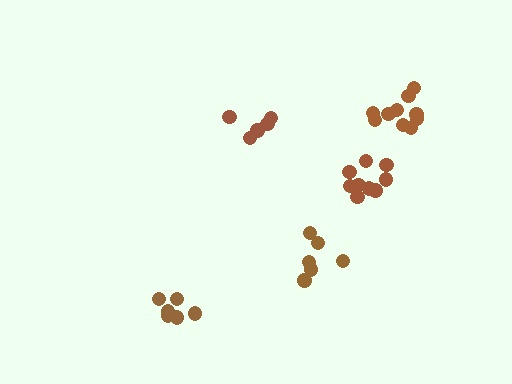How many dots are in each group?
Group 1: 5 dots, Group 2: 6 dots, Group 3: 11 dots, Group 4: 6 dots, Group 5: 9 dots (37 total).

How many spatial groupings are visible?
There are 5 spatial groupings.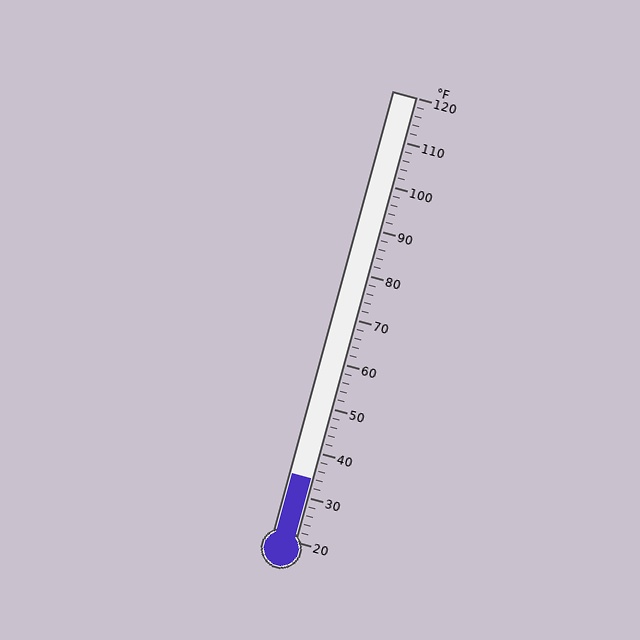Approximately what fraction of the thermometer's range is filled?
The thermometer is filled to approximately 15% of its range.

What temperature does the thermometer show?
The thermometer shows approximately 34°F.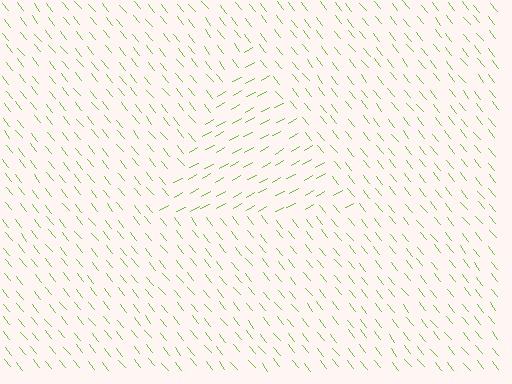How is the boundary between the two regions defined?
The boundary is defined purely by a change in line orientation (approximately 80 degrees difference). All lines are the same color and thickness.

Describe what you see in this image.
The image is filled with small lime line segments. A triangle region in the image has lines oriented differently from the surrounding lines, creating a visible texture boundary.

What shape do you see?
I see a triangle.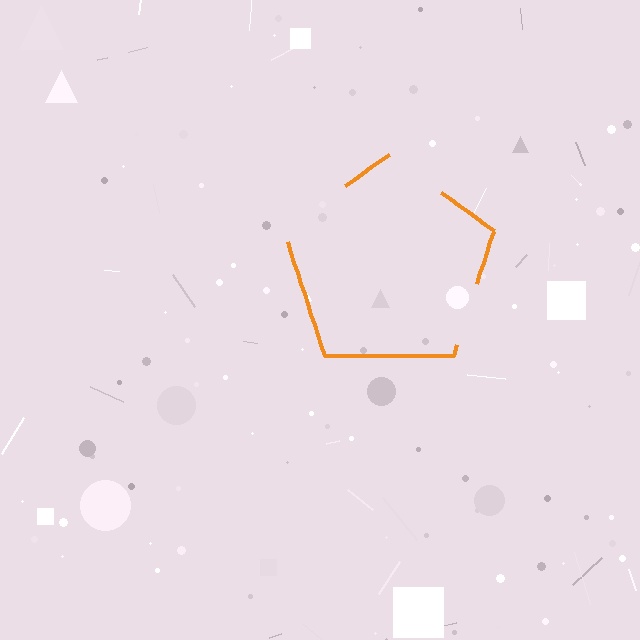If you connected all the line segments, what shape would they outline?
They would outline a pentagon.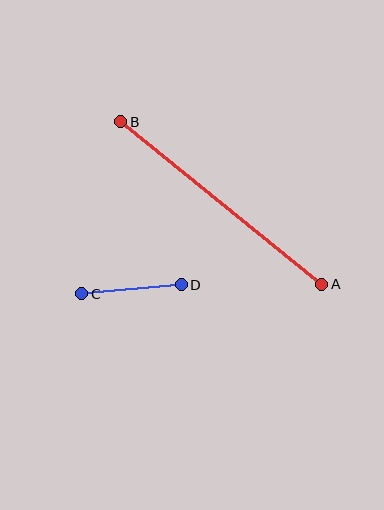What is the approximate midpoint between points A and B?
The midpoint is at approximately (221, 203) pixels.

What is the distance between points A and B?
The distance is approximately 259 pixels.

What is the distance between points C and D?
The distance is approximately 100 pixels.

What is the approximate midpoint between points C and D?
The midpoint is at approximately (131, 289) pixels.